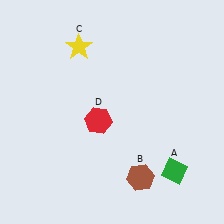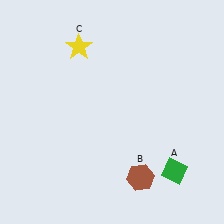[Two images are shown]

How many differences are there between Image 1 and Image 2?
There is 1 difference between the two images.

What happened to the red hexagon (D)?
The red hexagon (D) was removed in Image 2. It was in the bottom-left area of Image 1.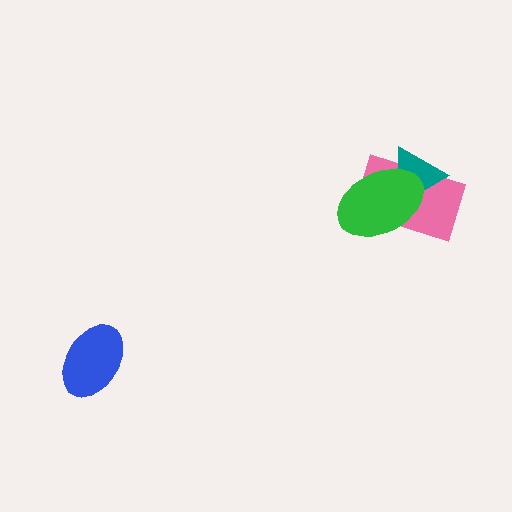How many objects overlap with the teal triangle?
2 objects overlap with the teal triangle.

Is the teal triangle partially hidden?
Yes, it is partially covered by another shape.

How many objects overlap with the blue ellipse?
0 objects overlap with the blue ellipse.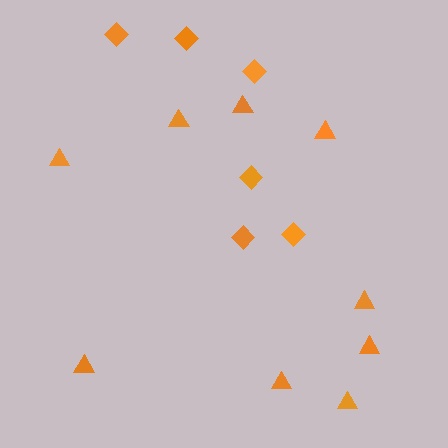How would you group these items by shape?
There are 2 groups: one group of triangles (9) and one group of diamonds (6).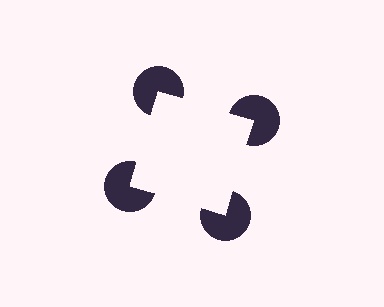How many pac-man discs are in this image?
There are 4 — one at each vertex of the illusory square.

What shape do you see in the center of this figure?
An illusory square — its edges are inferred from the aligned wedge cuts in the pac-man discs, not physically drawn.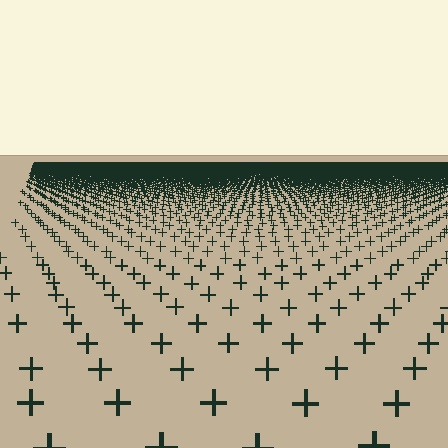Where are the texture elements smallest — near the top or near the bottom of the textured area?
Near the top.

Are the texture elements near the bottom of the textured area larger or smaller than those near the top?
Larger. Near the bottom, elements are closer to the viewer and appear at a bigger on-screen size.